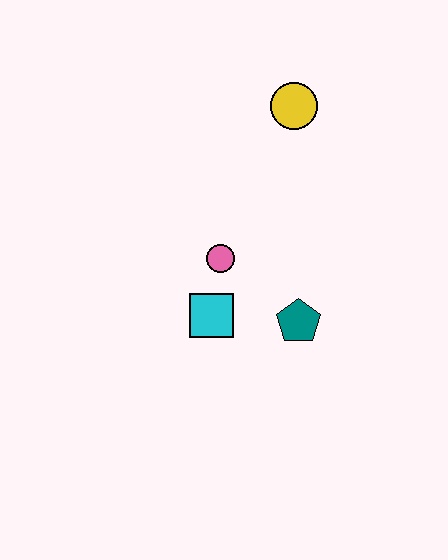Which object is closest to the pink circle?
The cyan square is closest to the pink circle.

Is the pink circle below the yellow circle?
Yes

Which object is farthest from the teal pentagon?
The yellow circle is farthest from the teal pentagon.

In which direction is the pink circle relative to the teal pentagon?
The pink circle is to the left of the teal pentagon.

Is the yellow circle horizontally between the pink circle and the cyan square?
No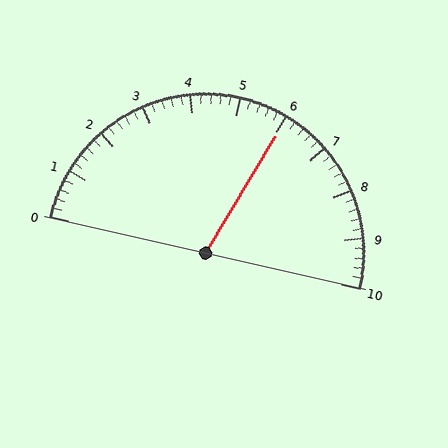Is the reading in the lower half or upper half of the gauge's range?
The reading is in the upper half of the range (0 to 10).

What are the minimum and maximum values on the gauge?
The gauge ranges from 0 to 10.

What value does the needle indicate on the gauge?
The needle indicates approximately 6.0.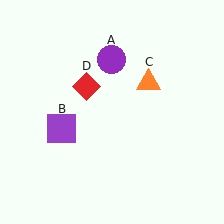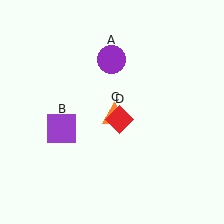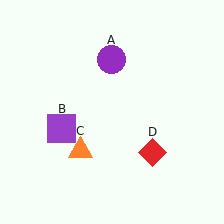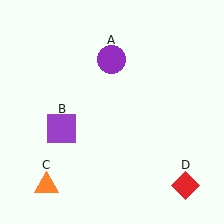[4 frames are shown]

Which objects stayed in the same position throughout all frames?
Purple circle (object A) and purple square (object B) remained stationary.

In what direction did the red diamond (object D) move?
The red diamond (object D) moved down and to the right.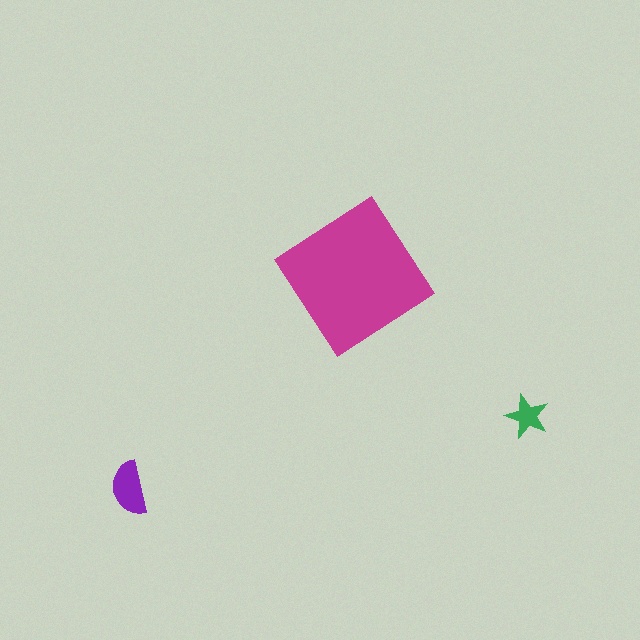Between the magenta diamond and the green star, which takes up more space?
The magenta diamond.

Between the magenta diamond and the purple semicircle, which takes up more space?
The magenta diamond.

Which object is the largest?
The magenta diamond.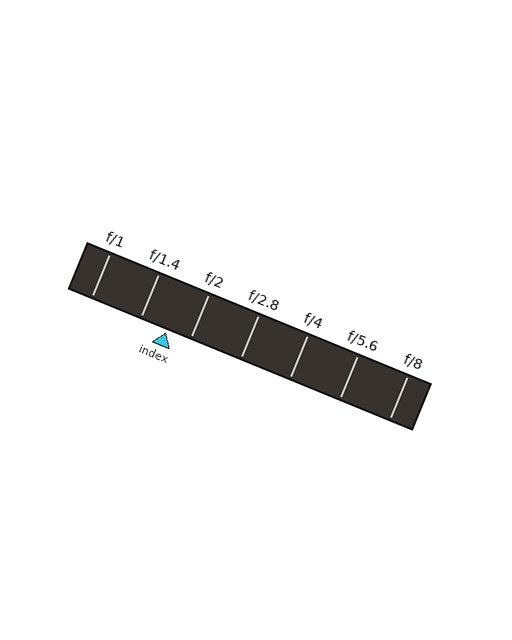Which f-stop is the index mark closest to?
The index mark is closest to f/2.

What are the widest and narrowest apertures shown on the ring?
The widest aperture shown is f/1 and the narrowest is f/8.